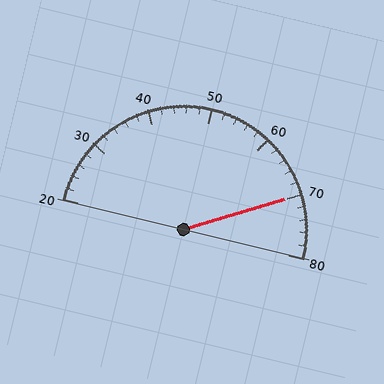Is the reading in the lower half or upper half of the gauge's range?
The reading is in the upper half of the range (20 to 80).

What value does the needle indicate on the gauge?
The needle indicates approximately 70.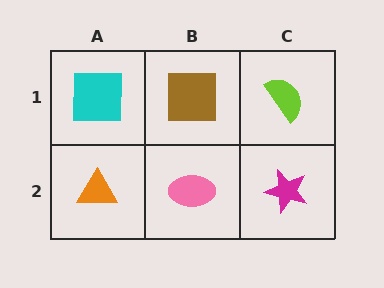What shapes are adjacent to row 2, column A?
A cyan square (row 1, column A), a pink ellipse (row 2, column B).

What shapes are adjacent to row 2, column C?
A lime semicircle (row 1, column C), a pink ellipse (row 2, column B).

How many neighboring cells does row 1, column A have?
2.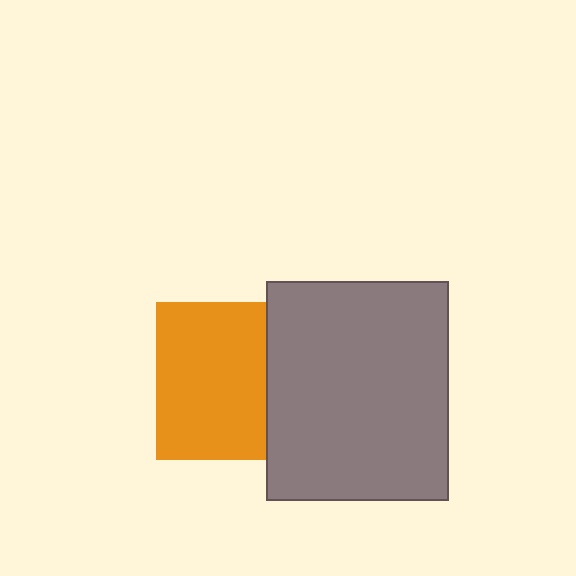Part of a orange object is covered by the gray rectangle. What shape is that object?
It is a square.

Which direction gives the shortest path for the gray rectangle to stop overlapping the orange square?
Moving right gives the shortest separation.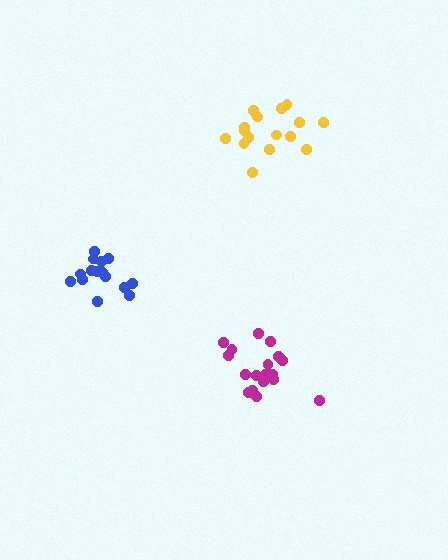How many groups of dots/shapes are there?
There are 3 groups.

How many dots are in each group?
Group 1: 18 dots, Group 2: 15 dots, Group 3: 16 dots (49 total).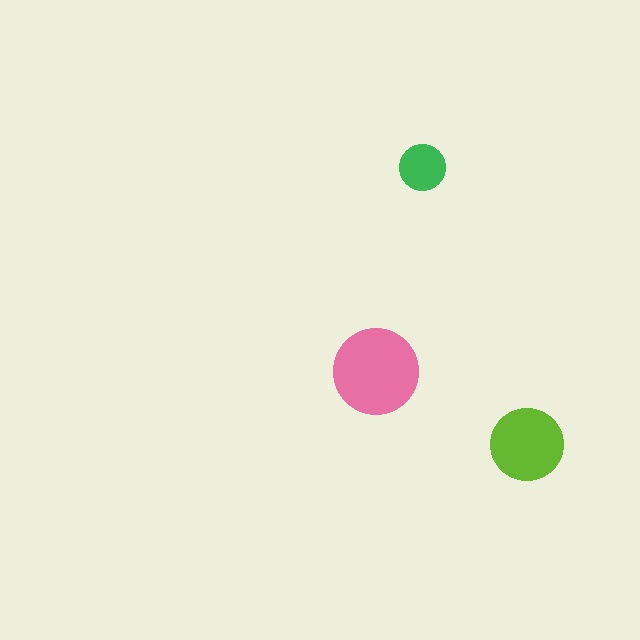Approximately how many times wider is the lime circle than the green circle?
About 1.5 times wider.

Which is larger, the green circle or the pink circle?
The pink one.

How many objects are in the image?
There are 3 objects in the image.